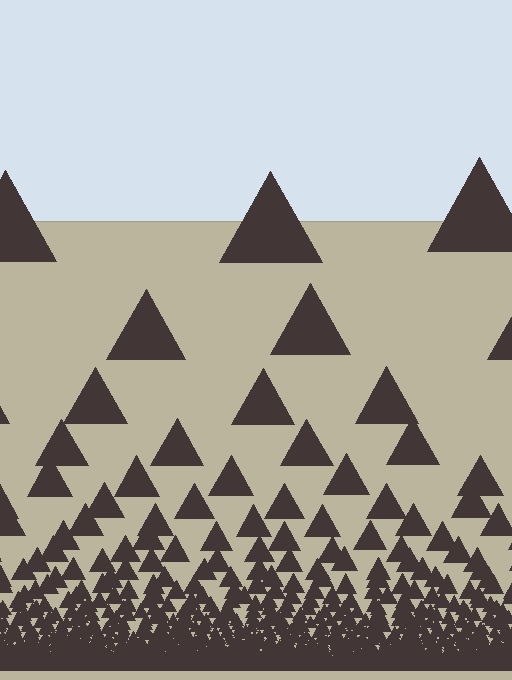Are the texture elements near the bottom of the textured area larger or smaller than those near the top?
Smaller. The gradient is inverted — elements near the bottom are smaller and denser.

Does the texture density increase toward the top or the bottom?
Density increases toward the bottom.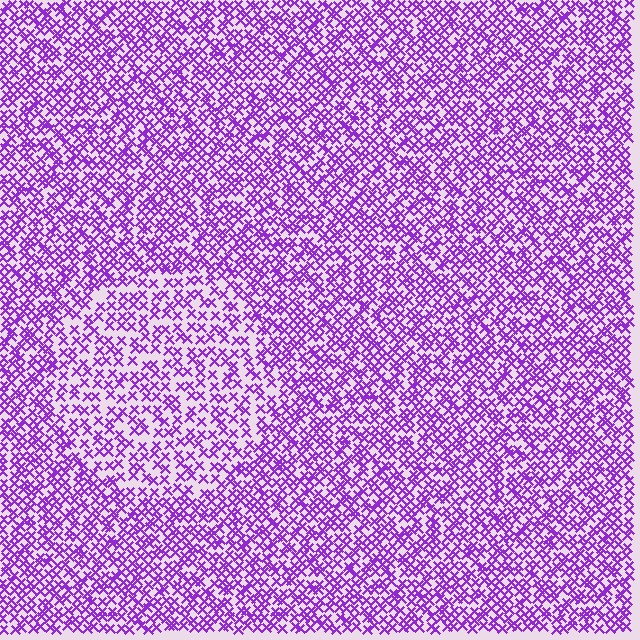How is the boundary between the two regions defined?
The boundary is defined by a change in element density (approximately 1.6x ratio). All elements are the same color, size, and shape.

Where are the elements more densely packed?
The elements are more densely packed outside the circle boundary.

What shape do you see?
I see a circle.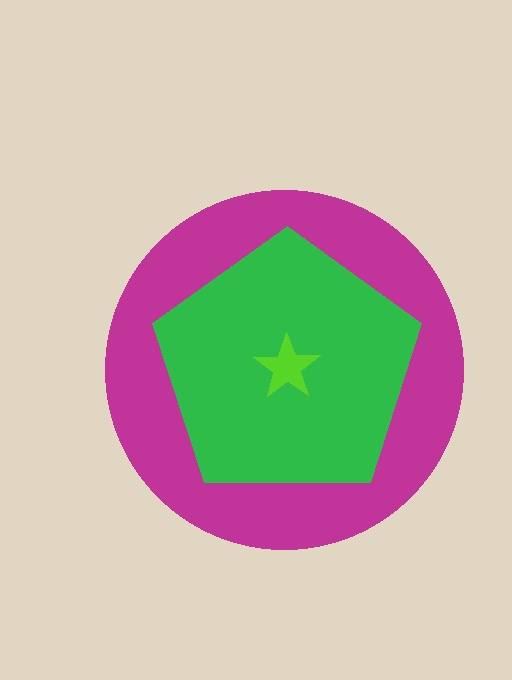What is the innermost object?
The lime star.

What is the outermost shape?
The magenta circle.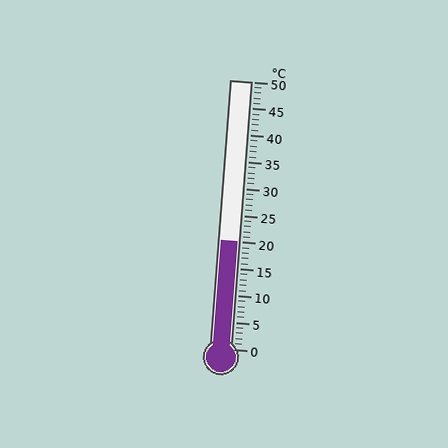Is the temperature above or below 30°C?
The temperature is below 30°C.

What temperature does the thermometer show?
The thermometer shows approximately 20°C.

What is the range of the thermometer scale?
The thermometer scale ranges from 0°C to 50°C.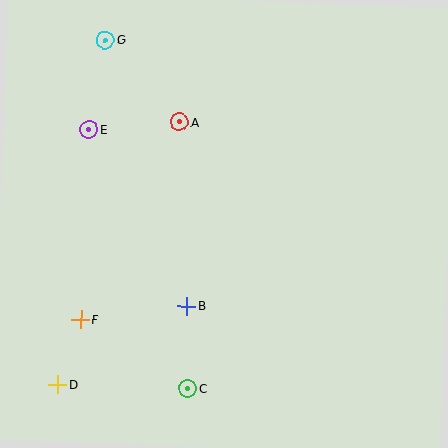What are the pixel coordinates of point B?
Point B is at (187, 306).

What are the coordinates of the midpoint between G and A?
The midpoint between G and A is at (143, 81).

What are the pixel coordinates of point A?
Point A is at (180, 122).